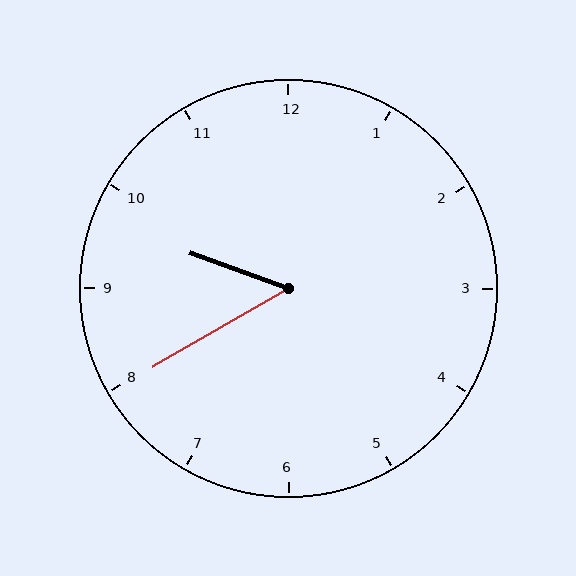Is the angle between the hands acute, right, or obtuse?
It is acute.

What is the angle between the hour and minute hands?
Approximately 50 degrees.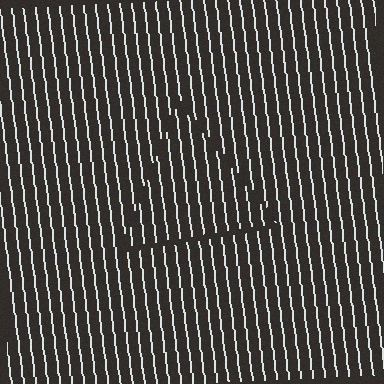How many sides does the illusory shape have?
3 sides — the line-ends trace a triangle.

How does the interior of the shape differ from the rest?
The interior of the shape contains the same grating, shifted by half a period — the contour is defined by the phase discontinuity where line-ends from the inner and outer gratings abut.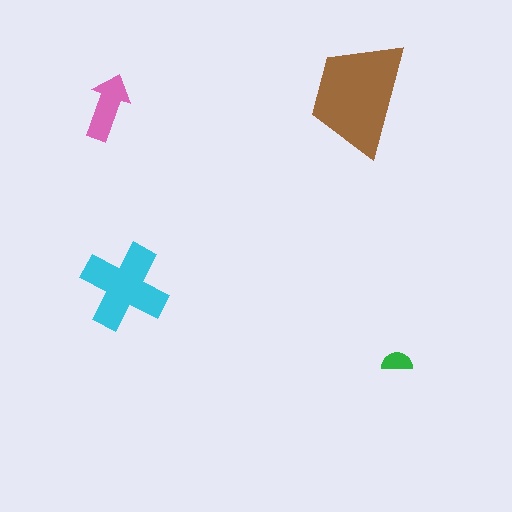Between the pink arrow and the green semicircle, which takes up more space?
The pink arrow.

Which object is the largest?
The brown trapezoid.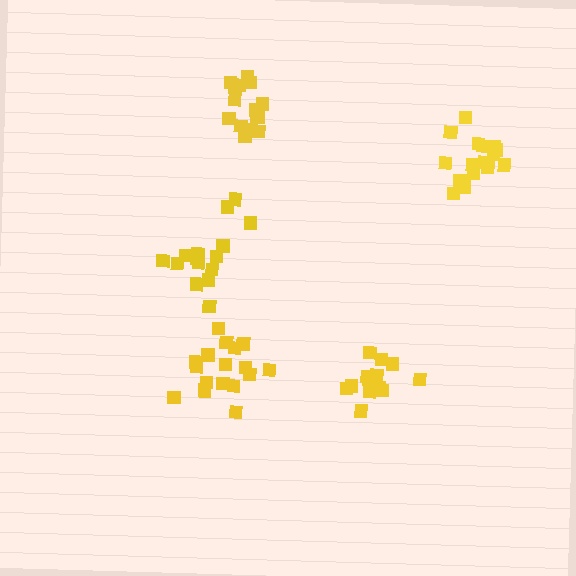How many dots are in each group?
Group 1: 17 dots, Group 2: 15 dots, Group 3: 15 dots, Group 4: 15 dots, Group 5: 16 dots (78 total).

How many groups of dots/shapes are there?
There are 5 groups.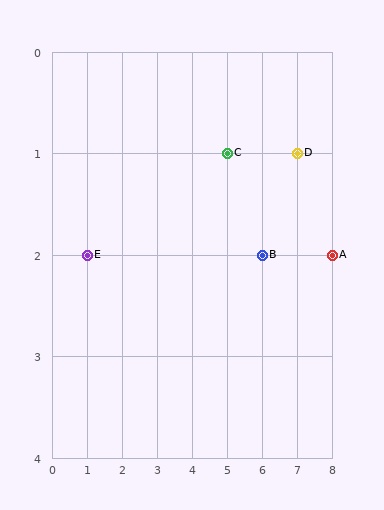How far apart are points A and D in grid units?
Points A and D are 1 column and 1 row apart (about 1.4 grid units diagonally).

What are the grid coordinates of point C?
Point C is at grid coordinates (5, 1).